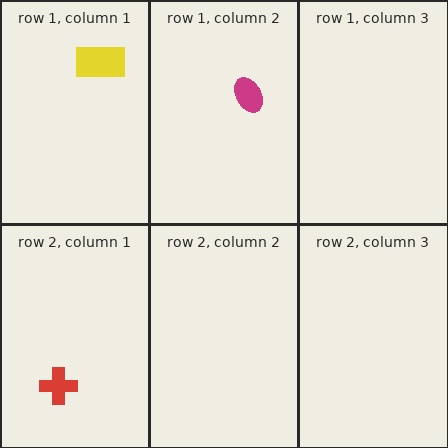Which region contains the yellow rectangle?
The row 1, column 1 region.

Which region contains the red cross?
The row 2, column 1 region.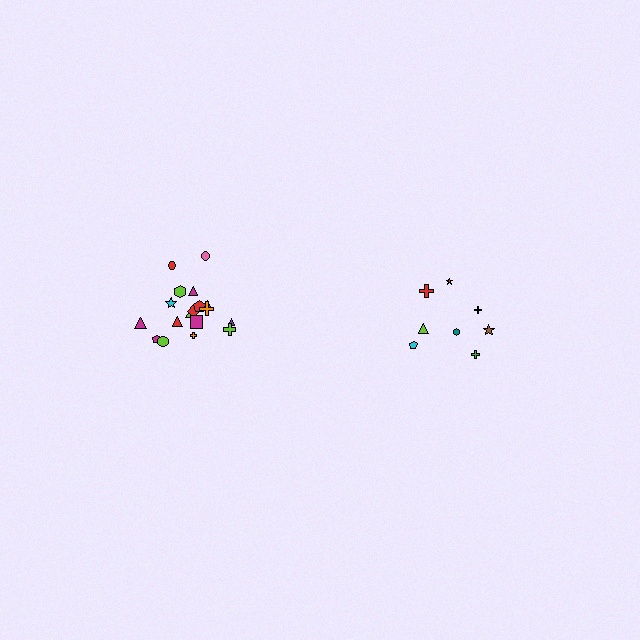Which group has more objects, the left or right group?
The left group.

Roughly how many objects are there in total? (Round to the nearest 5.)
Roughly 25 objects in total.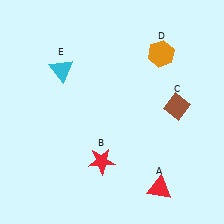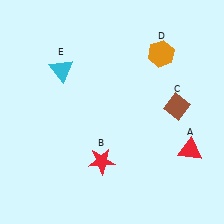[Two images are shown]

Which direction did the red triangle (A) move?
The red triangle (A) moved up.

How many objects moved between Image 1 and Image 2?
1 object moved between the two images.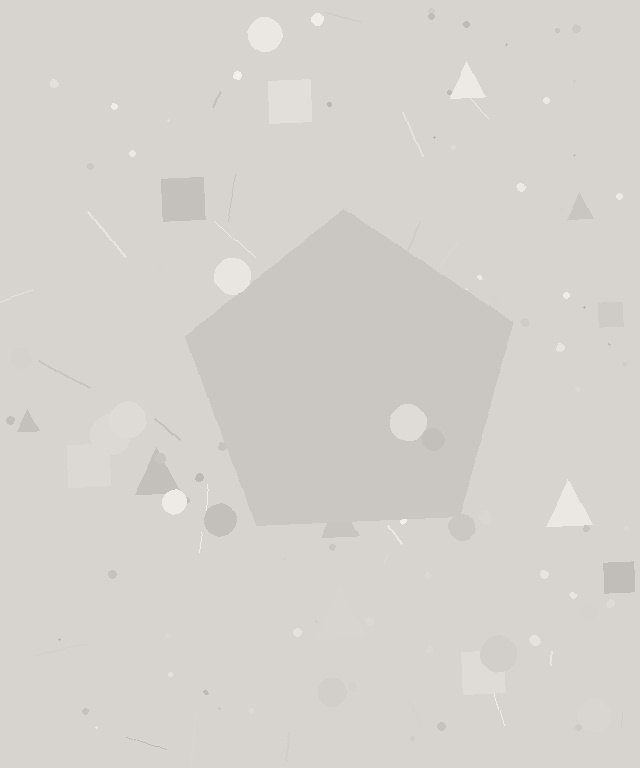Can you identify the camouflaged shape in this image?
The camouflaged shape is a pentagon.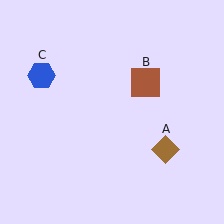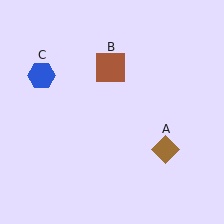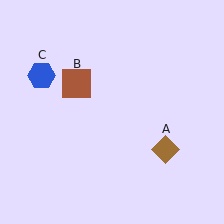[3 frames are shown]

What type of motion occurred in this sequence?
The brown square (object B) rotated counterclockwise around the center of the scene.